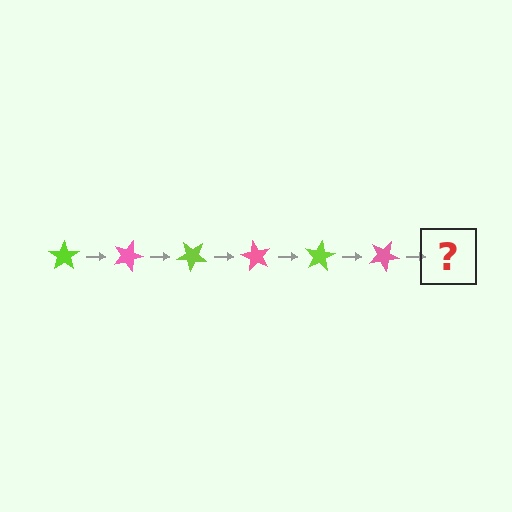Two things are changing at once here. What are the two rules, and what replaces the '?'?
The two rules are that it rotates 20 degrees each step and the color cycles through lime and pink. The '?' should be a lime star, rotated 120 degrees from the start.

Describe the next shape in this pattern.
It should be a lime star, rotated 120 degrees from the start.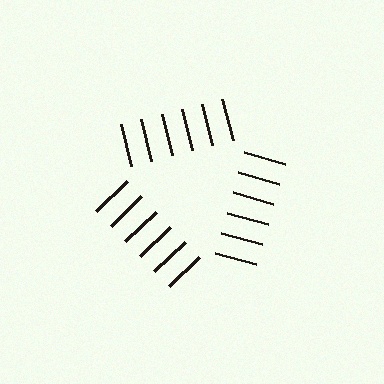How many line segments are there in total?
18 — 6 along each of the 3 edges.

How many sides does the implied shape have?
3 sides — the line-ends trace a triangle.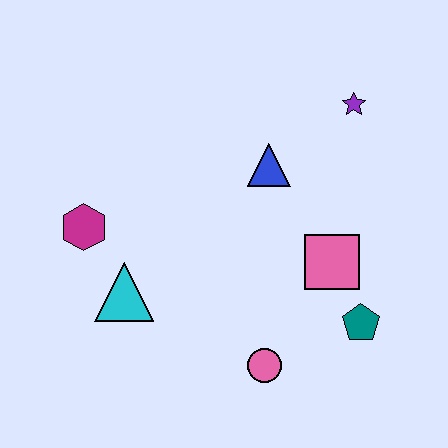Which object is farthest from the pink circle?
The purple star is farthest from the pink circle.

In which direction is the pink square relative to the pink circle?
The pink square is above the pink circle.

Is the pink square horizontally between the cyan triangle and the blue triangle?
No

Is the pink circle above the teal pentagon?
No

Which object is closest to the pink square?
The teal pentagon is closest to the pink square.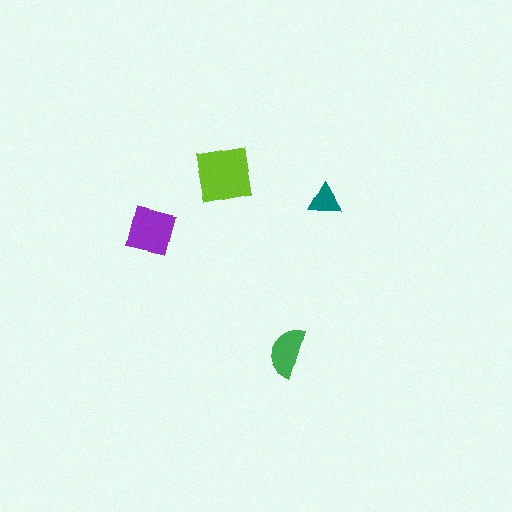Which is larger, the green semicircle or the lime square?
The lime square.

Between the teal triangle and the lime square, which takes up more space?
The lime square.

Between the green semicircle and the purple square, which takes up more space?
The purple square.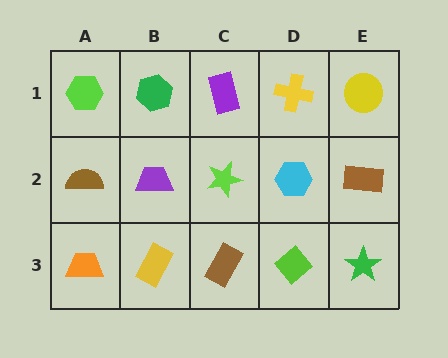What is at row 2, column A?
A brown semicircle.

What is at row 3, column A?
An orange trapezoid.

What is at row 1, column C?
A purple rectangle.